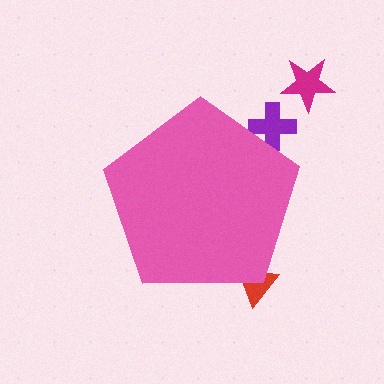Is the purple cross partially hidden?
Yes, the purple cross is partially hidden behind the pink pentagon.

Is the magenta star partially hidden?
No, the magenta star is fully visible.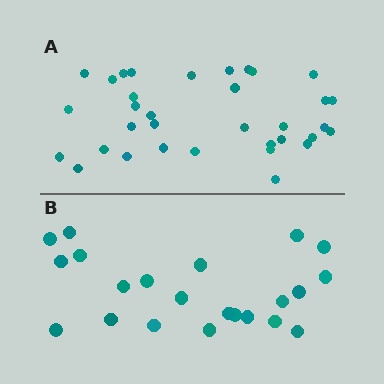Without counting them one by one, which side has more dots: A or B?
Region A (the top region) has more dots.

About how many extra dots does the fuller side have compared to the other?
Region A has roughly 12 or so more dots than region B.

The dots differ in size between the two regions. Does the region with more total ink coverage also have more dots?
No. Region B has more total ink coverage because its dots are larger, but region A actually contains more individual dots. Total area can be misleading — the number of items is what matters here.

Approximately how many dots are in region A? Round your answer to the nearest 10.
About 30 dots. (The exact count is 34, which rounds to 30.)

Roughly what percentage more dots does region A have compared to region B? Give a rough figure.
About 55% more.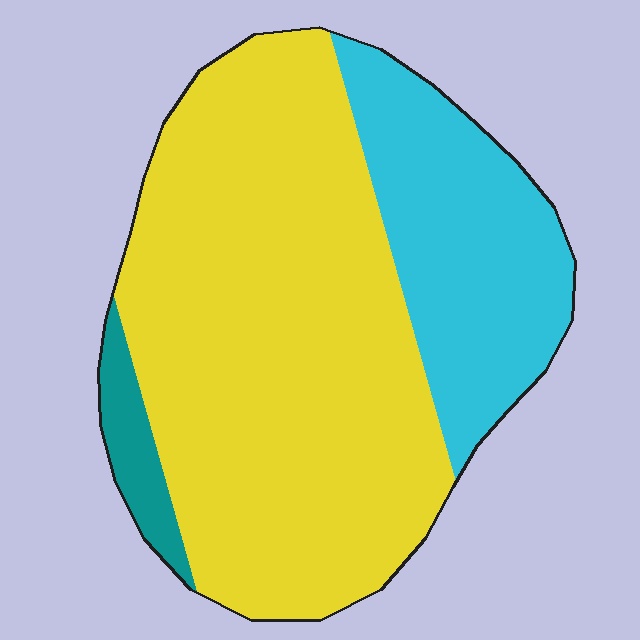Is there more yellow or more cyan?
Yellow.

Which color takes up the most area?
Yellow, at roughly 70%.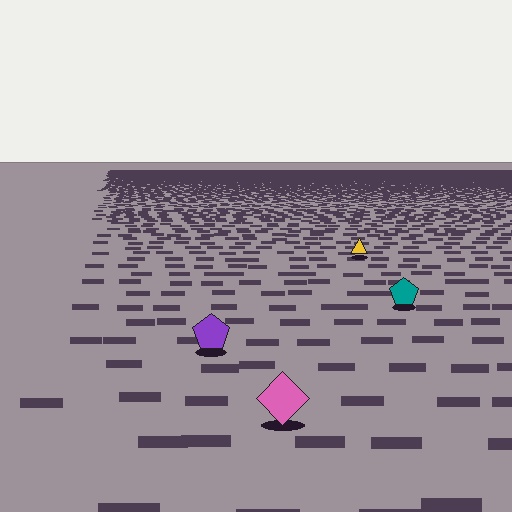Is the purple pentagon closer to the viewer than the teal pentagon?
Yes. The purple pentagon is closer — you can tell from the texture gradient: the ground texture is coarser near it.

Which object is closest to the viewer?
The pink diamond is closest. The texture marks near it are larger and more spread out.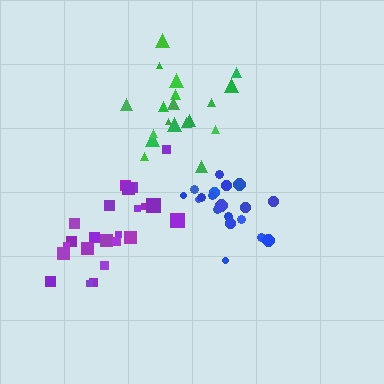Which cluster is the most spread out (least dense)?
Purple.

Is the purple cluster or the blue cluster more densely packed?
Blue.